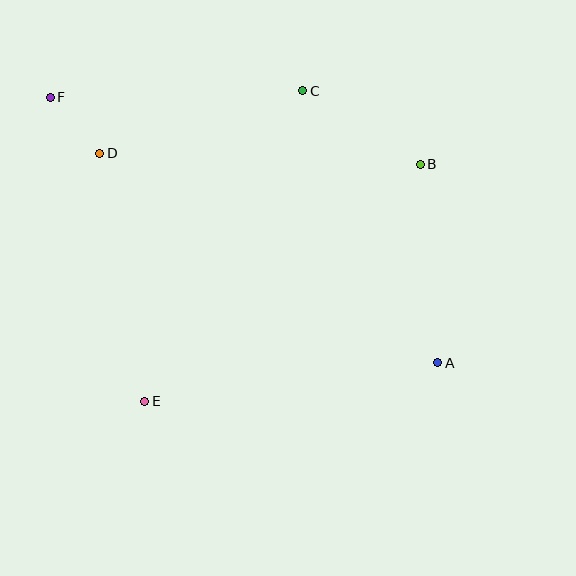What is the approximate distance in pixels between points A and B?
The distance between A and B is approximately 199 pixels.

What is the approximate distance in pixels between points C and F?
The distance between C and F is approximately 253 pixels.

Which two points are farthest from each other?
Points A and F are farthest from each other.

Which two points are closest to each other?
Points D and F are closest to each other.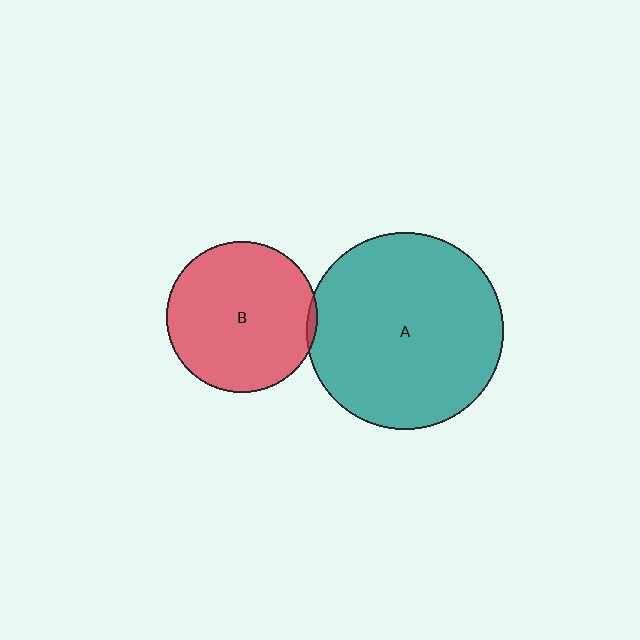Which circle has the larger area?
Circle A (teal).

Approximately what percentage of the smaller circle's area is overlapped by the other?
Approximately 5%.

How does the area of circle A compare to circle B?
Approximately 1.7 times.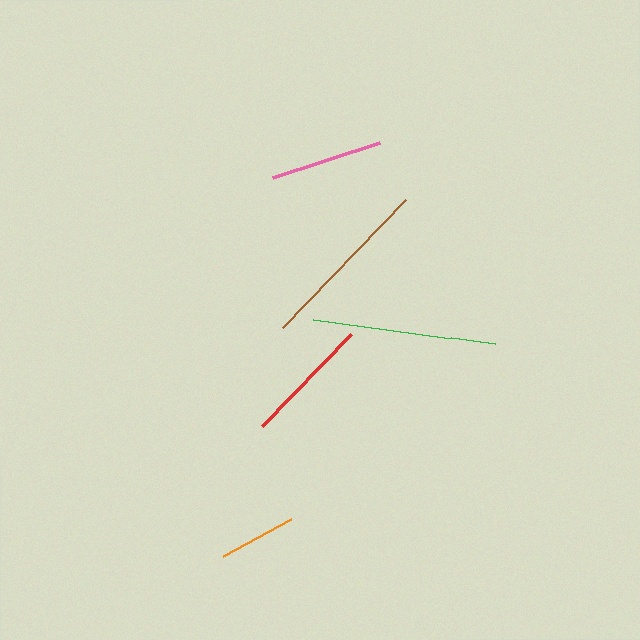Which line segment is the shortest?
The orange line is the shortest at approximately 77 pixels.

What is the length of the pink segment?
The pink segment is approximately 113 pixels long.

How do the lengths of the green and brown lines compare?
The green and brown lines are approximately the same length.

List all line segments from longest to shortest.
From longest to shortest: green, brown, red, pink, orange.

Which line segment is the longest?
The green line is the longest at approximately 184 pixels.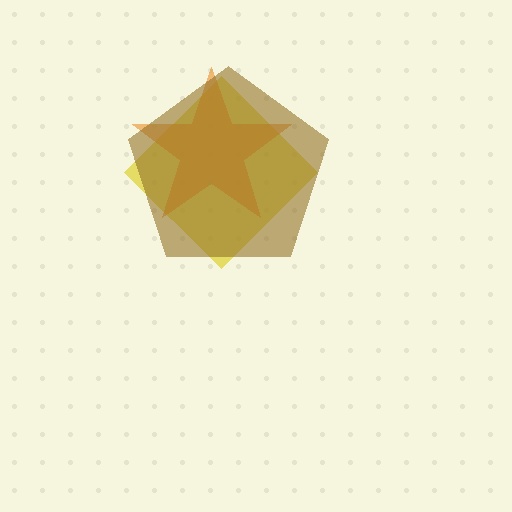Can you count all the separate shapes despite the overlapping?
Yes, there are 3 separate shapes.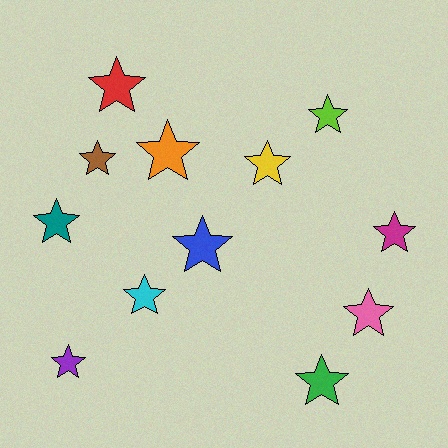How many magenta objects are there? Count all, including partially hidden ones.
There is 1 magenta object.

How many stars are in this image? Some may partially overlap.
There are 12 stars.